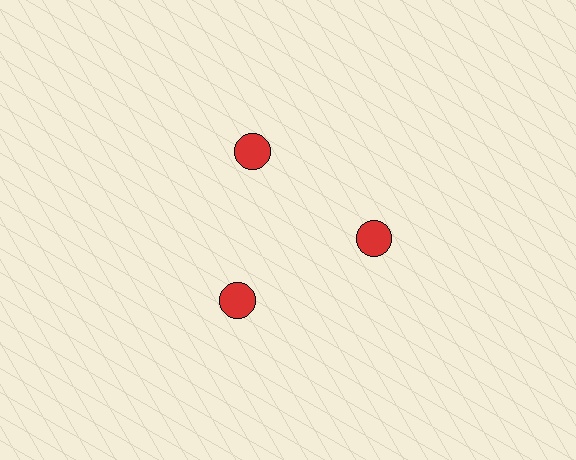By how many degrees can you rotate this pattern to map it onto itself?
The pattern maps onto itself every 120 degrees of rotation.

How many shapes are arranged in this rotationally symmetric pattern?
There are 3 shapes, arranged in 3 groups of 1.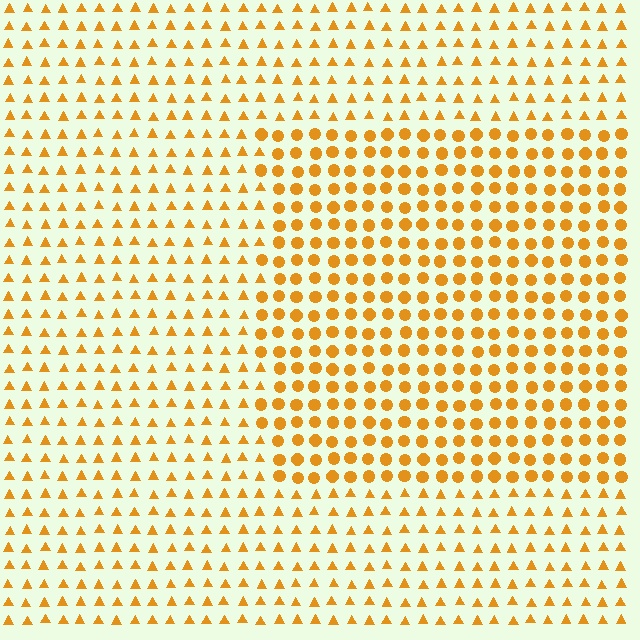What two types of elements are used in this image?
The image uses circles inside the rectangle region and triangles outside it.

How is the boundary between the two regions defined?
The boundary is defined by a change in element shape: circles inside vs. triangles outside. All elements share the same color and spacing.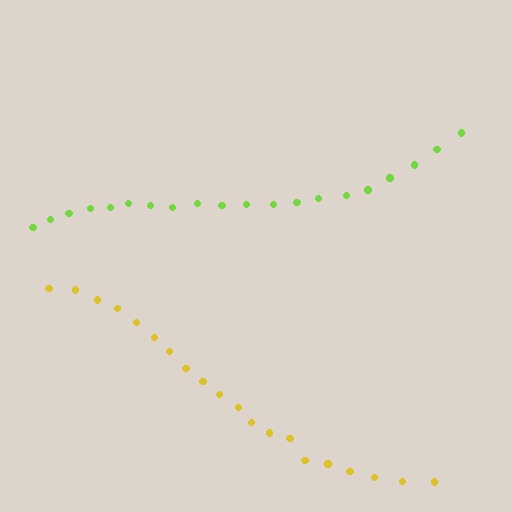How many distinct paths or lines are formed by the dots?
There are 2 distinct paths.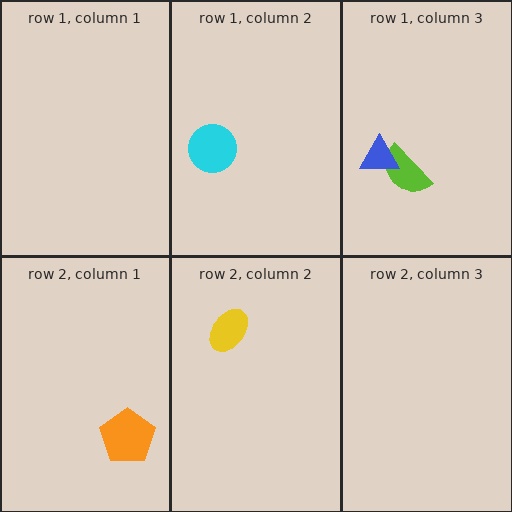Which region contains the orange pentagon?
The row 2, column 1 region.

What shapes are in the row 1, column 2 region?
The cyan circle.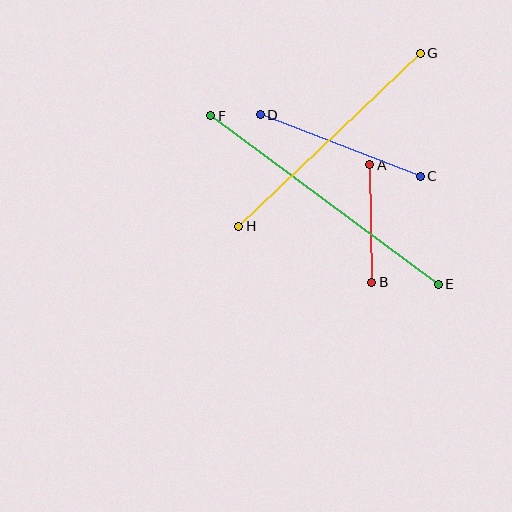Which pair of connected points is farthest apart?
Points E and F are farthest apart.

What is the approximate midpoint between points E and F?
The midpoint is at approximately (325, 200) pixels.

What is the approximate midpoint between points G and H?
The midpoint is at approximately (329, 140) pixels.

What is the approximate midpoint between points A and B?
The midpoint is at approximately (371, 223) pixels.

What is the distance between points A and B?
The distance is approximately 118 pixels.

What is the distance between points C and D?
The distance is approximately 171 pixels.